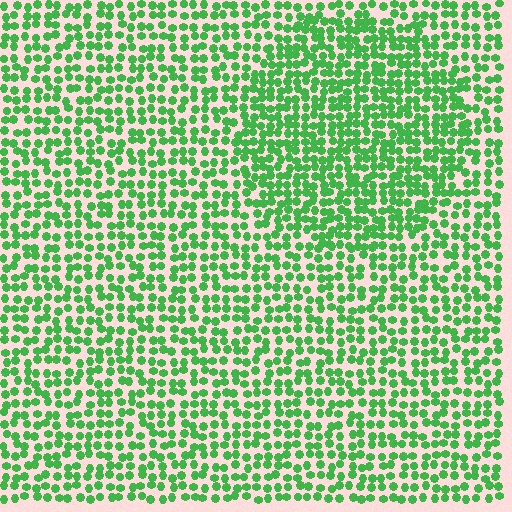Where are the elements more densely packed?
The elements are more densely packed inside the circle boundary.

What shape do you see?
I see a circle.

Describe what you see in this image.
The image contains small green elements arranged at two different densities. A circle-shaped region is visible where the elements are more densely packed than the surrounding area.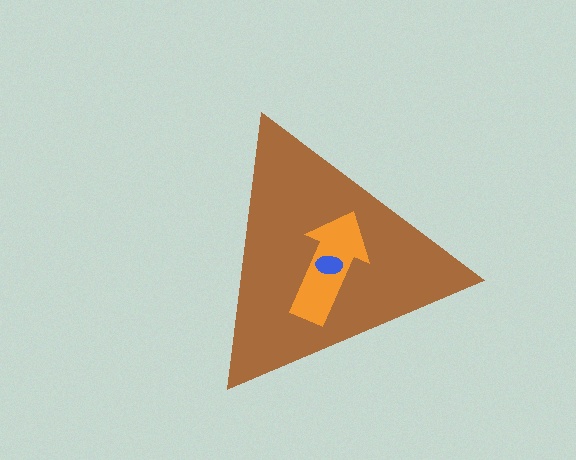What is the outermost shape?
The brown triangle.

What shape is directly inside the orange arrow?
The blue ellipse.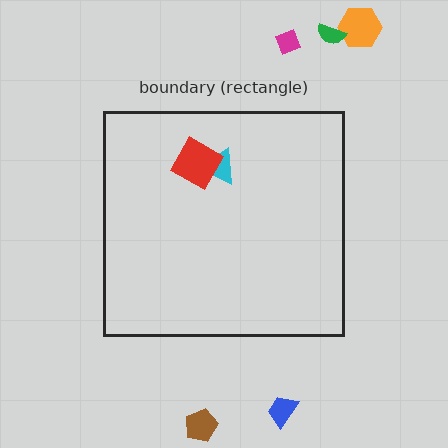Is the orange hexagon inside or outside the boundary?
Outside.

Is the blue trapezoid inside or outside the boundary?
Outside.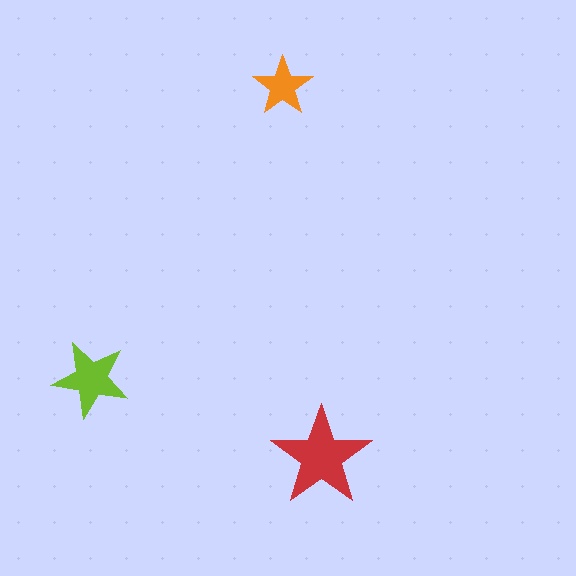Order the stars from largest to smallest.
the red one, the lime one, the orange one.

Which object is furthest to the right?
The red star is rightmost.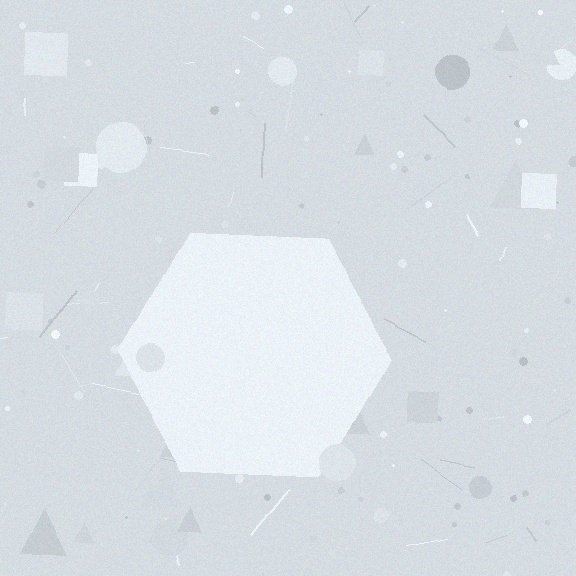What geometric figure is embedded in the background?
A hexagon is embedded in the background.